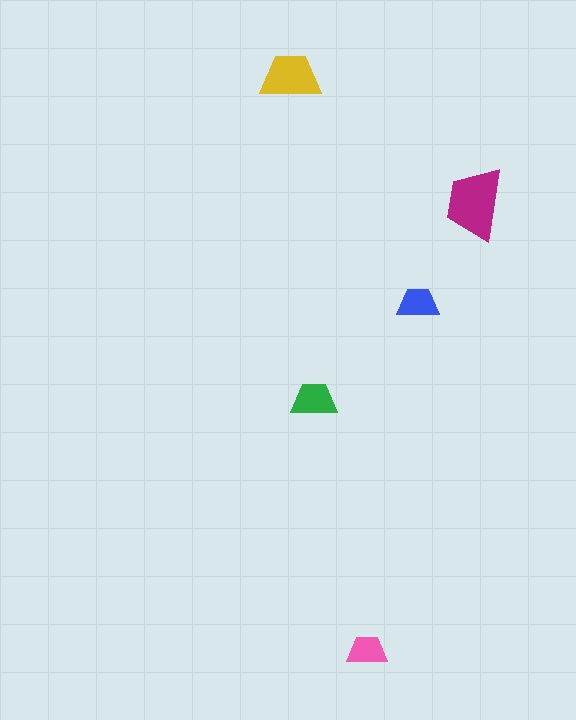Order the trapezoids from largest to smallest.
the magenta one, the yellow one, the green one, the blue one, the pink one.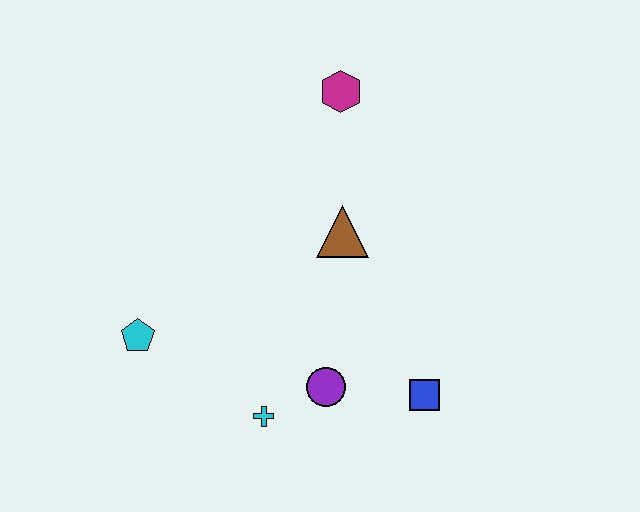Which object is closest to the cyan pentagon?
The cyan cross is closest to the cyan pentagon.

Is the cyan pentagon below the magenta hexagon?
Yes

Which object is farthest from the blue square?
The magenta hexagon is farthest from the blue square.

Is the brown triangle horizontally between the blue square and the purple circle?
Yes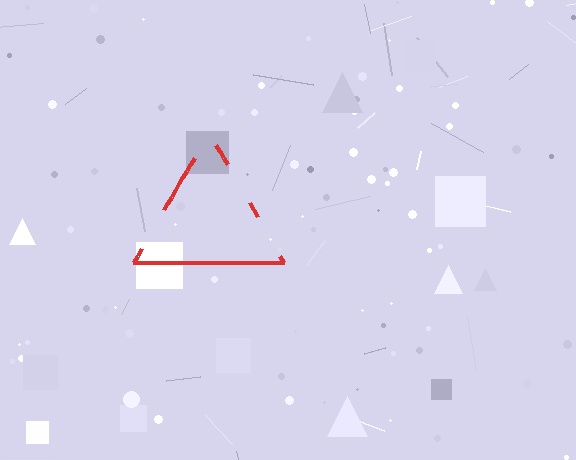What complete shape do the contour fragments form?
The contour fragments form a triangle.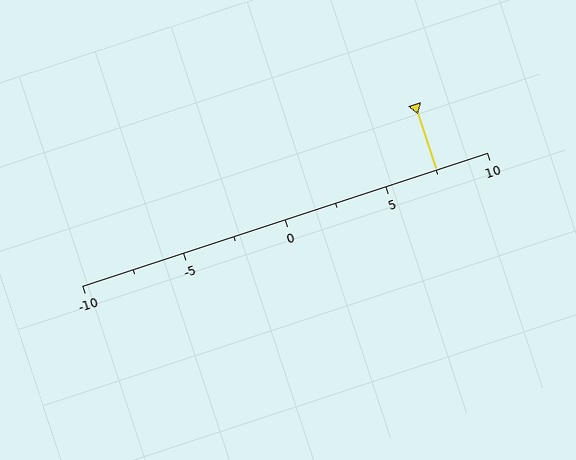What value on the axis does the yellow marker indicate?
The marker indicates approximately 7.5.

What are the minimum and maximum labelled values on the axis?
The axis runs from -10 to 10.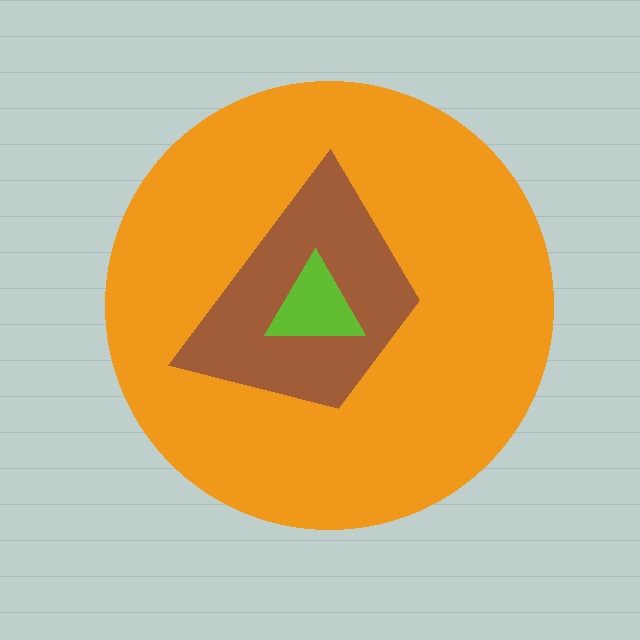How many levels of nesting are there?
3.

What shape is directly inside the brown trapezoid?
The lime triangle.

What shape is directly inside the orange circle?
The brown trapezoid.